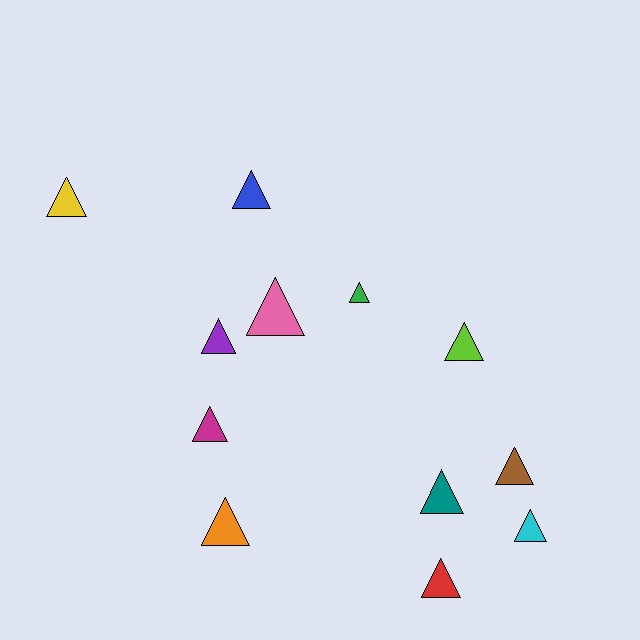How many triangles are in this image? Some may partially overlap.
There are 12 triangles.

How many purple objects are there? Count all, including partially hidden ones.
There is 1 purple object.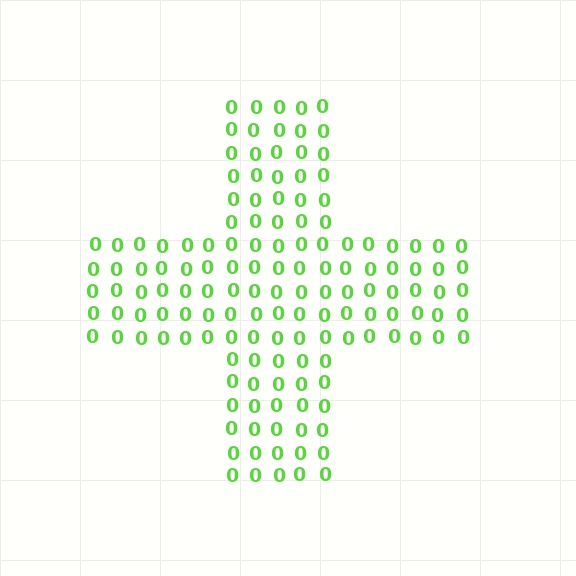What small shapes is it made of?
It is made of small digit 0's.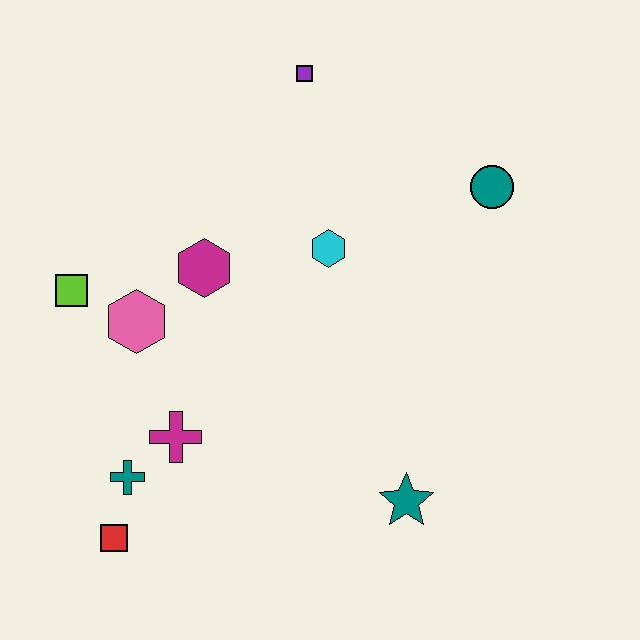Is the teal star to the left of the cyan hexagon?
No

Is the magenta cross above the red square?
Yes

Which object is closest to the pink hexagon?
The lime square is closest to the pink hexagon.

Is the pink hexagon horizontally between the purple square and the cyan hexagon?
No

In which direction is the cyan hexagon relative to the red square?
The cyan hexagon is above the red square.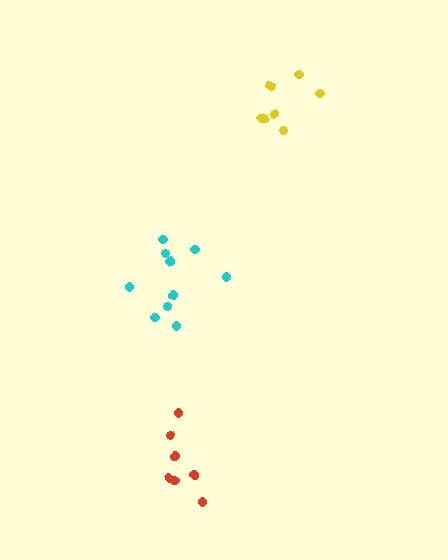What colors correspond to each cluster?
The clusters are colored: cyan, yellow, red.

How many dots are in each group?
Group 1: 10 dots, Group 2: 8 dots, Group 3: 7 dots (25 total).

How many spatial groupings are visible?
There are 3 spatial groupings.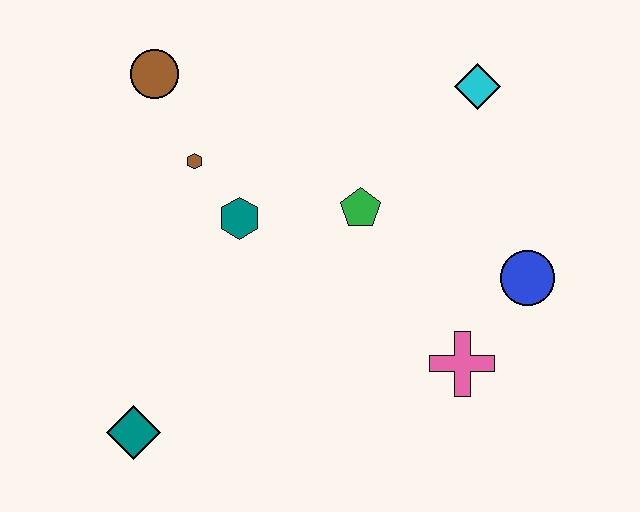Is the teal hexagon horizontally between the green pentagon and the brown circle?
Yes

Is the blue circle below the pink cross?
No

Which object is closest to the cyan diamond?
The green pentagon is closest to the cyan diamond.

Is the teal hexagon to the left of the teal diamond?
No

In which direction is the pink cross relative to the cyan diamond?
The pink cross is below the cyan diamond.